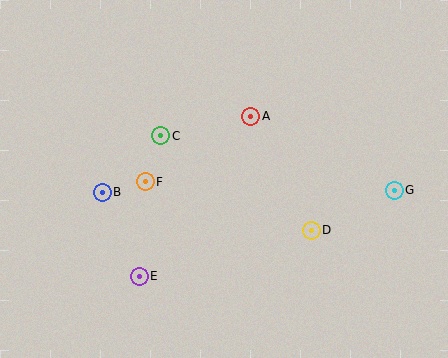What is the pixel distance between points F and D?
The distance between F and D is 173 pixels.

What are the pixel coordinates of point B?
Point B is at (102, 192).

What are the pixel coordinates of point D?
Point D is at (311, 230).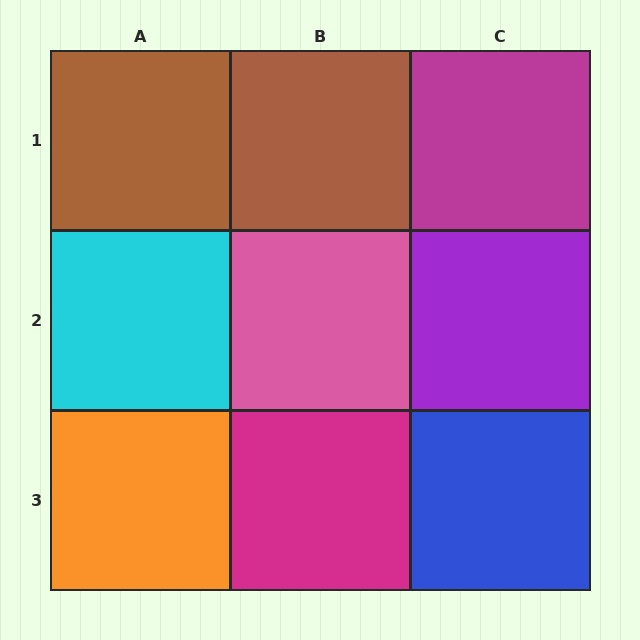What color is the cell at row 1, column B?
Brown.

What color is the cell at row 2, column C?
Purple.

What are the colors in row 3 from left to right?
Orange, magenta, blue.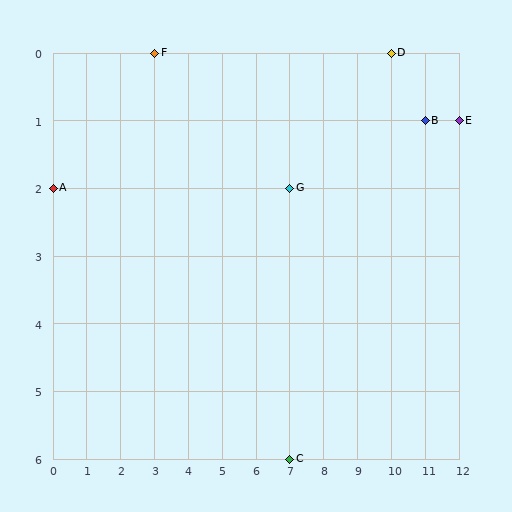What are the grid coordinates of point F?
Point F is at grid coordinates (3, 0).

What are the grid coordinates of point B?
Point B is at grid coordinates (11, 1).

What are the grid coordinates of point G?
Point G is at grid coordinates (7, 2).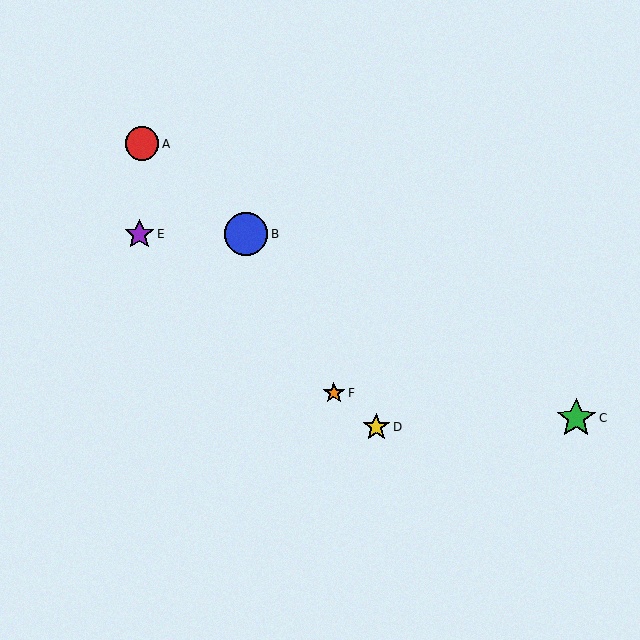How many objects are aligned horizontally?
2 objects (B, E) are aligned horizontally.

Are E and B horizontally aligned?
Yes, both are at y≈234.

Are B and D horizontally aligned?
No, B is at y≈234 and D is at y≈427.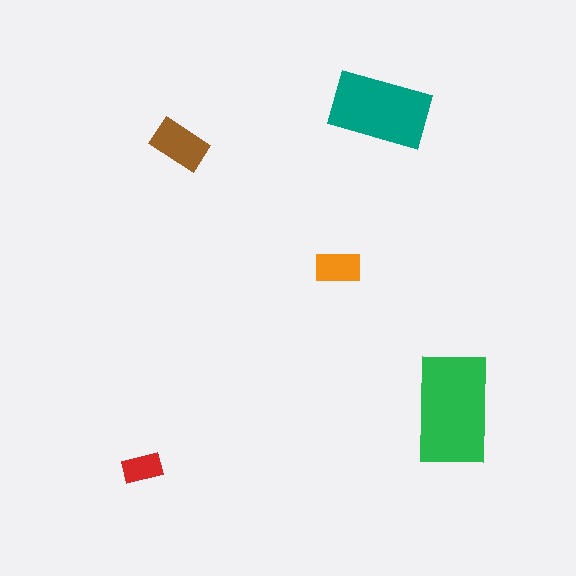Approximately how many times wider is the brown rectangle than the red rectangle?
About 1.5 times wider.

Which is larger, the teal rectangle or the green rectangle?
The green one.